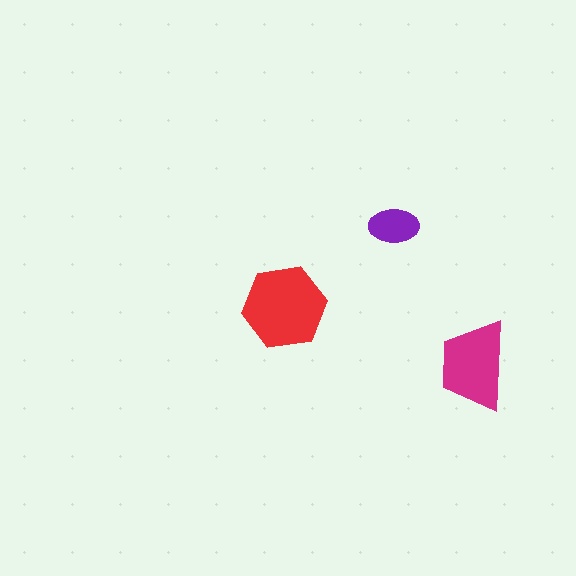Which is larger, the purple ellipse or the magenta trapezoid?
The magenta trapezoid.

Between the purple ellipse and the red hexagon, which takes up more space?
The red hexagon.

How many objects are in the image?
There are 3 objects in the image.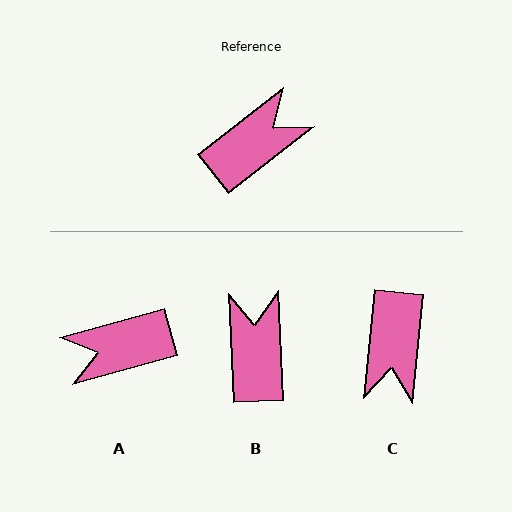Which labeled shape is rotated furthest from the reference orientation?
A, about 157 degrees away.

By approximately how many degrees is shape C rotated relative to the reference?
Approximately 134 degrees clockwise.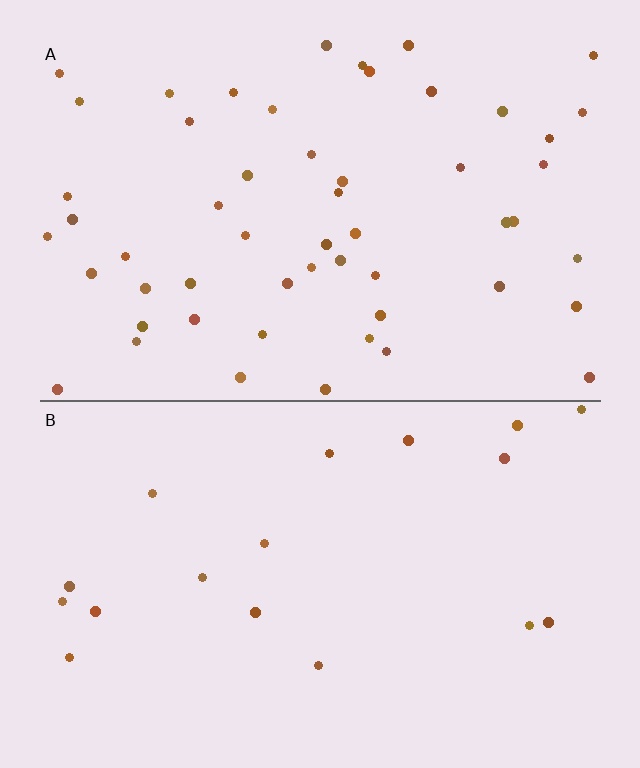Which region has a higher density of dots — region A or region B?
A (the top).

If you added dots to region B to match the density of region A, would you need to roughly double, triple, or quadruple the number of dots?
Approximately triple.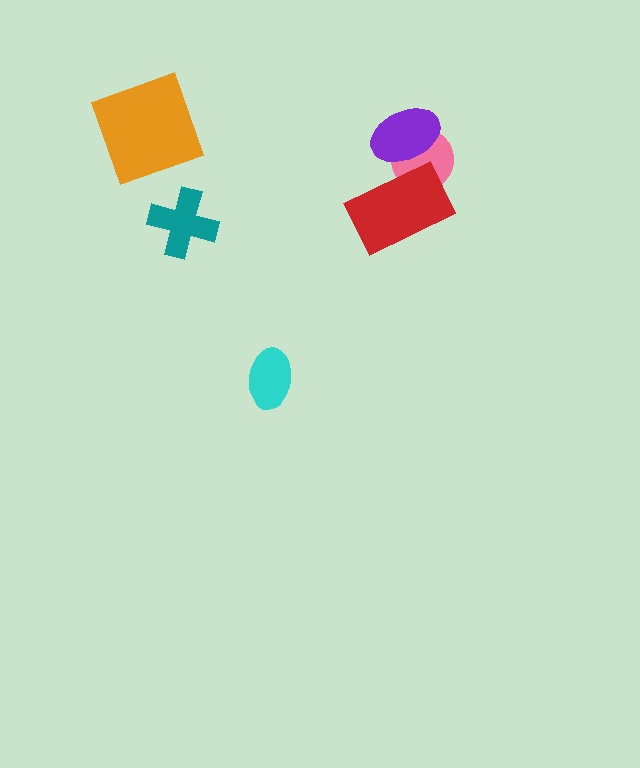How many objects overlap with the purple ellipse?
2 objects overlap with the purple ellipse.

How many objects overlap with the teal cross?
0 objects overlap with the teal cross.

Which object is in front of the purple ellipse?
The red rectangle is in front of the purple ellipse.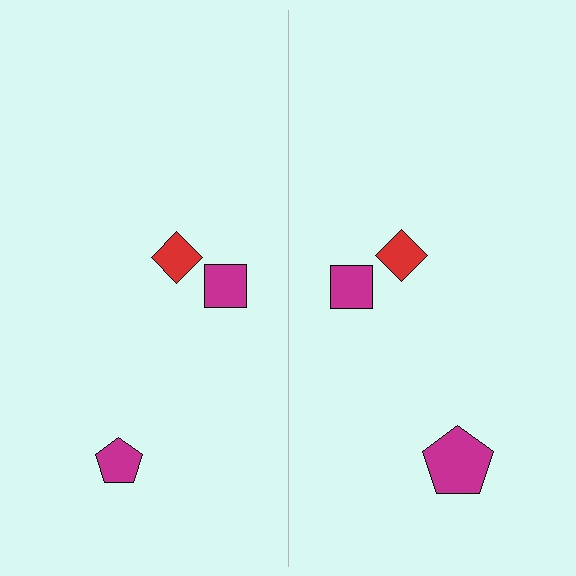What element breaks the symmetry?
The magenta pentagon on the right side has a different size than its mirror counterpart.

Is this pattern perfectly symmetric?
No, the pattern is not perfectly symmetric. The magenta pentagon on the right side has a different size than its mirror counterpart.